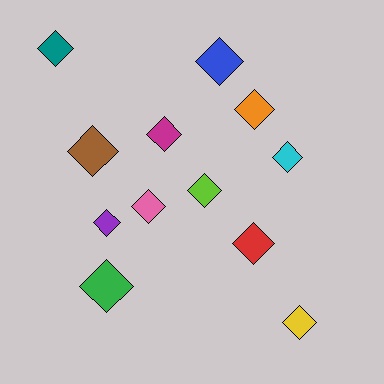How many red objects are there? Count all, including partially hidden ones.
There is 1 red object.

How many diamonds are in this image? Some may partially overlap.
There are 12 diamonds.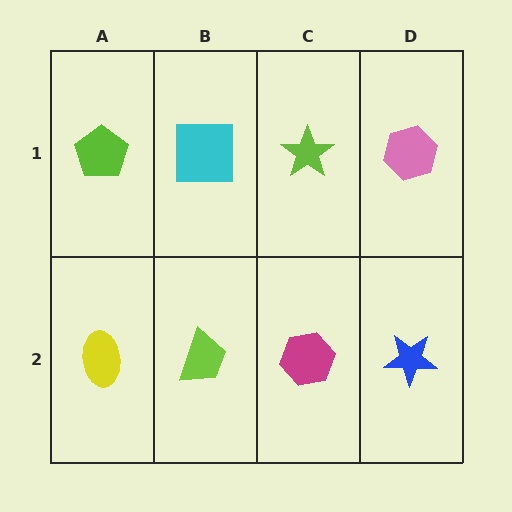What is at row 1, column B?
A cyan square.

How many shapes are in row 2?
4 shapes.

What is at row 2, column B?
A lime trapezoid.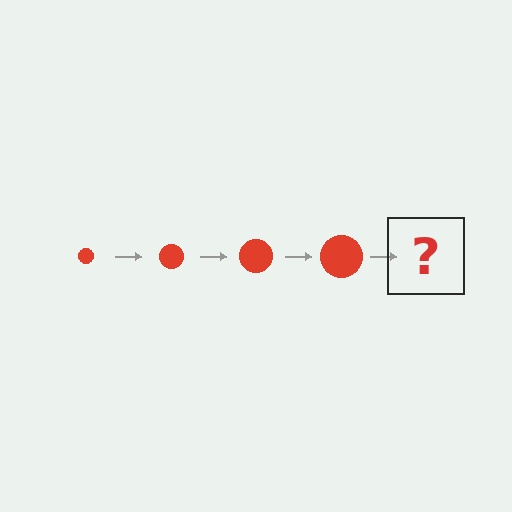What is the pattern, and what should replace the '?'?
The pattern is that the circle gets progressively larger each step. The '?' should be a red circle, larger than the previous one.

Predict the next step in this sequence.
The next step is a red circle, larger than the previous one.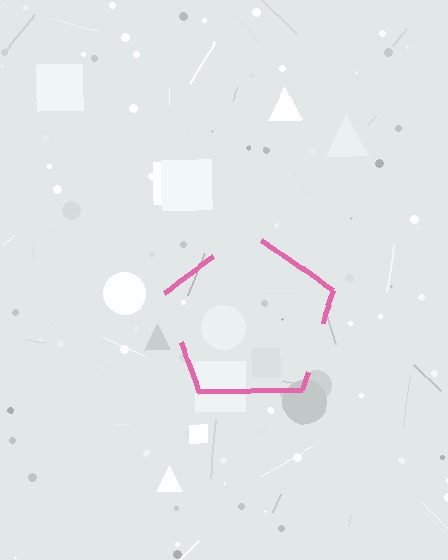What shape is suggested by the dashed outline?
The dashed outline suggests a pentagon.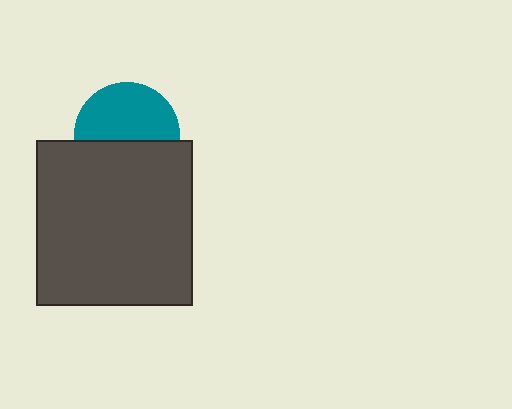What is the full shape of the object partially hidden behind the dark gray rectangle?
The partially hidden object is a teal circle.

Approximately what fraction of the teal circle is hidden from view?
Roughly 44% of the teal circle is hidden behind the dark gray rectangle.